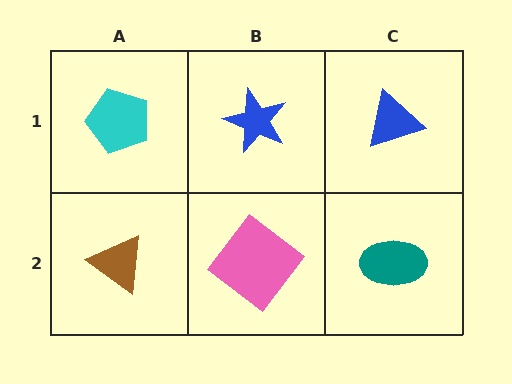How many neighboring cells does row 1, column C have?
2.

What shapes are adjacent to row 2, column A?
A cyan pentagon (row 1, column A), a pink diamond (row 2, column B).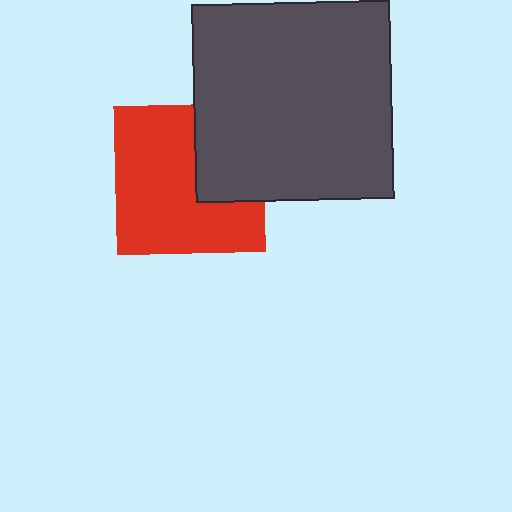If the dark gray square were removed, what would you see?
You would see the complete red square.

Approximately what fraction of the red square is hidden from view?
Roughly 30% of the red square is hidden behind the dark gray square.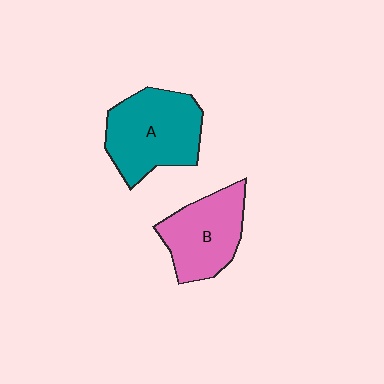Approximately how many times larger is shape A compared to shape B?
Approximately 1.2 times.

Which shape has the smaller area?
Shape B (pink).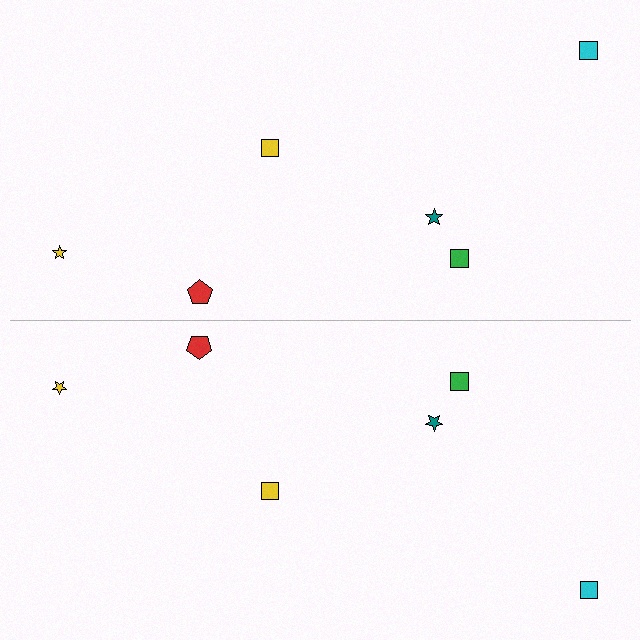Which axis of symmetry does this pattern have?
The pattern has a horizontal axis of symmetry running through the center of the image.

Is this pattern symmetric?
Yes, this pattern has bilateral (reflection) symmetry.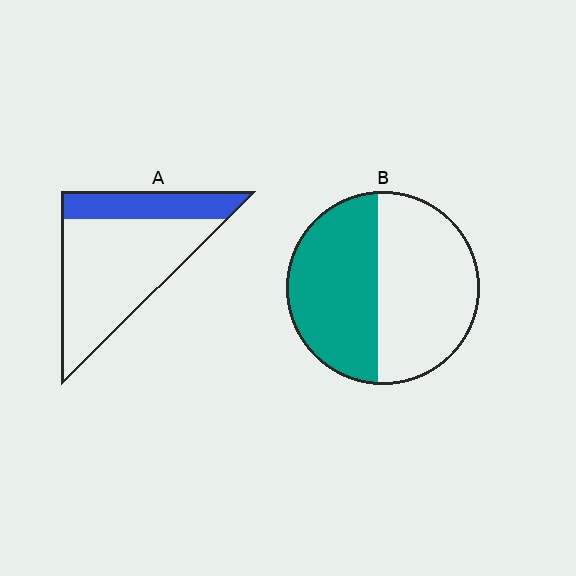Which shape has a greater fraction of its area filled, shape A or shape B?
Shape B.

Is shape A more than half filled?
No.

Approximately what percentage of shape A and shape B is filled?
A is approximately 25% and B is approximately 45%.